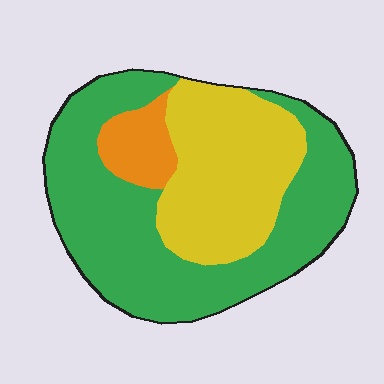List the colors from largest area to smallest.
From largest to smallest: green, yellow, orange.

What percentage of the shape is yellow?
Yellow takes up about one third (1/3) of the shape.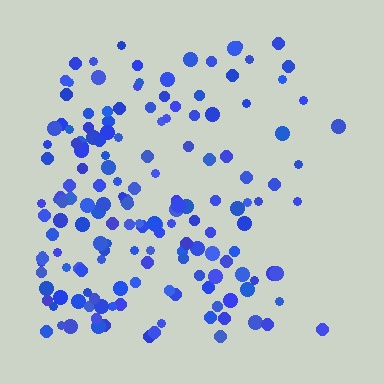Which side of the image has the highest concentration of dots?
The left.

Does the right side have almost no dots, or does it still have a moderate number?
Still a moderate number, just noticeably fewer than the left.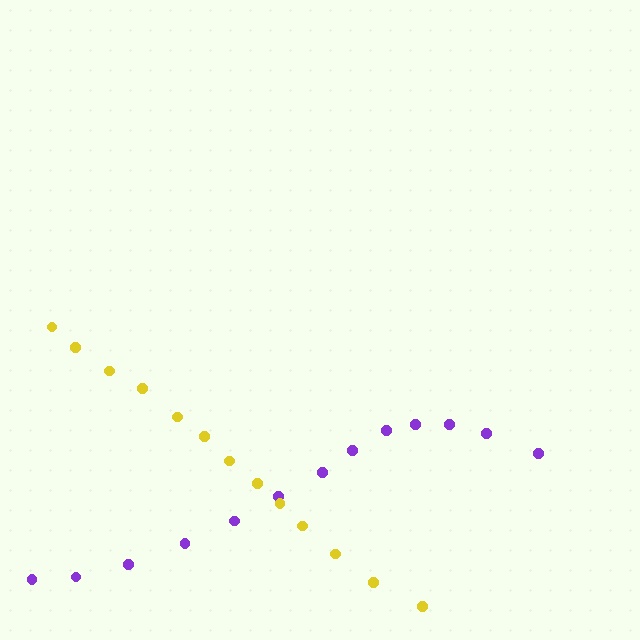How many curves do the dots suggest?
There are 2 distinct paths.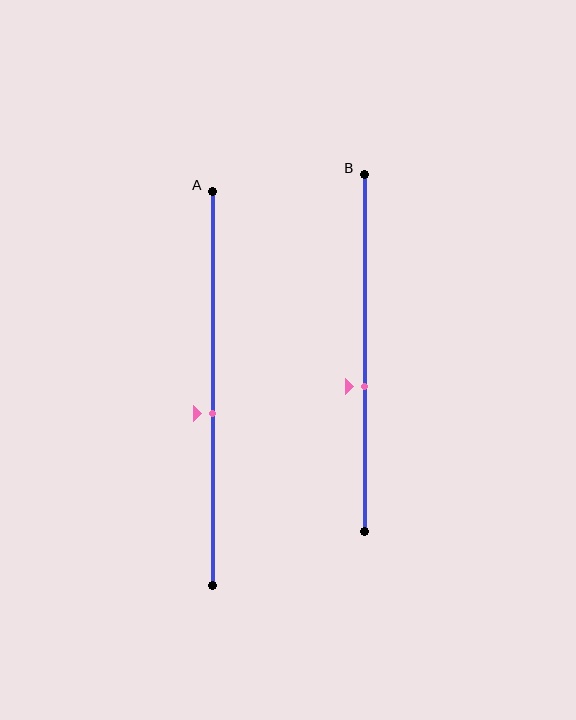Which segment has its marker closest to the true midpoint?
Segment A has its marker closest to the true midpoint.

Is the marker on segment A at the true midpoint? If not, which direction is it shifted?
No, the marker on segment A is shifted downward by about 6% of the segment length.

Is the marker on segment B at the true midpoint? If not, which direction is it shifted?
No, the marker on segment B is shifted downward by about 9% of the segment length.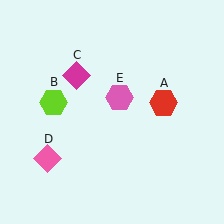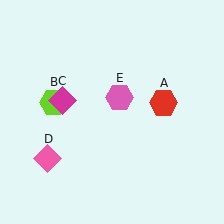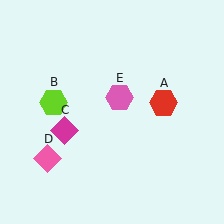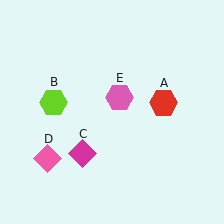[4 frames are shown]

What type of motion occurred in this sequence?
The magenta diamond (object C) rotated counterclockwise around the center of the scene.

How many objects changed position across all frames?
1 object changed position: magenta diamond (object C).